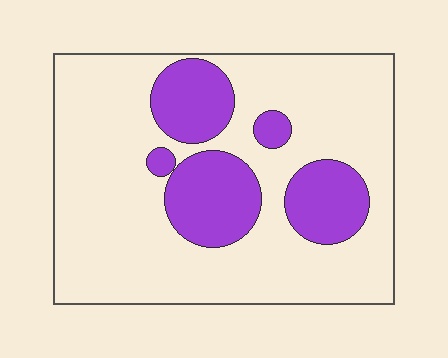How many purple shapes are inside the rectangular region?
5.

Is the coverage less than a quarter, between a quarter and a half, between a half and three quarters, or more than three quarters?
Less than a quarter.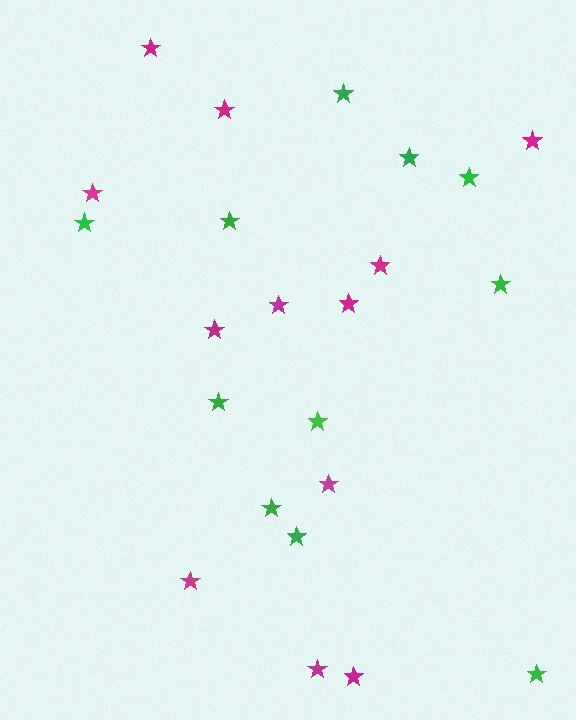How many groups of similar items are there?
There are 2 groups: one group of green stars (11) and one group of magenta stars (12).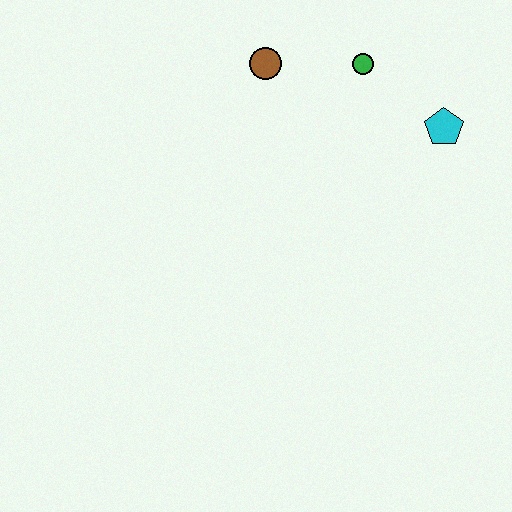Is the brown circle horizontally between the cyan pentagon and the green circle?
No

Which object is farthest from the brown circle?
The cyan pentagon is farthest from the brown circle.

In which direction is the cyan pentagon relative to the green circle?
The cyan pentagon is to the right of the green circle.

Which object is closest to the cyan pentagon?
The green circle is closest to the cyan pentagon.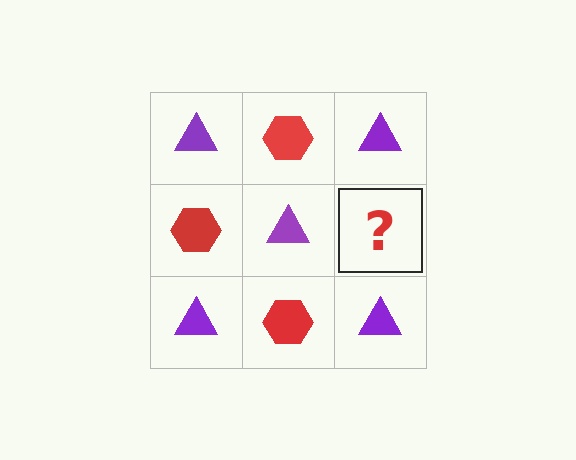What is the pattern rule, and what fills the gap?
The rule is that it alternates purple triangle and red hexagon in a checkerboard pattern. The gap should be filled with a red hexagon.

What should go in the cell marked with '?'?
The missing cell should contain a red hexagon.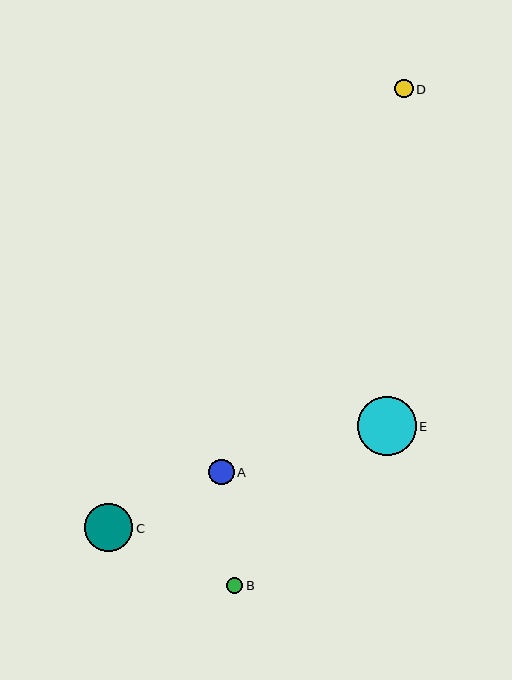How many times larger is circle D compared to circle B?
Circle D is approximately 1.2 times the size of circle B.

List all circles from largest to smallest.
From largest to smallest: E, C, A, D, B.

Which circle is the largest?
Circle E is the largest with a size of approximately 58 pixels.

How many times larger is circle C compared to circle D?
Circle C is approximately 2.6 times the size of circle D.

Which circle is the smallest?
Circle B is the smallest with a size of approximately 16 pixels.